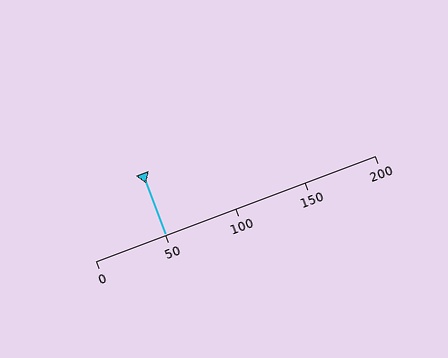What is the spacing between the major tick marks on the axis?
The major ticks are spaced 50 apart.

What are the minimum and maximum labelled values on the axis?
The axis runs from 0 to 200.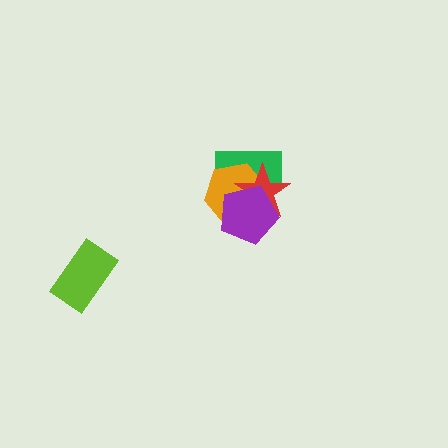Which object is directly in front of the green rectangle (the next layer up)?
The orange hexagon is directly in front of the green rectangle.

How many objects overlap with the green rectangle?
3 objects overlap with the green rectangle.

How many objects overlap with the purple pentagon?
3 objects overlap with the purple pentagon.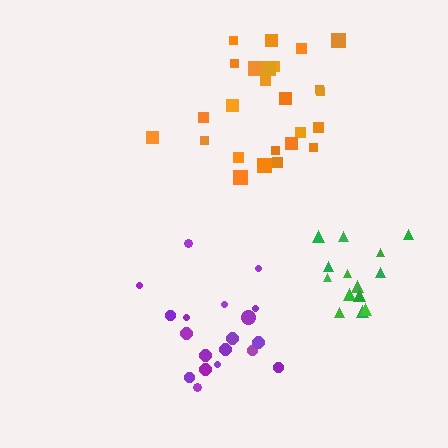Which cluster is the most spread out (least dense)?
Orange.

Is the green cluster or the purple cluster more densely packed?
Green.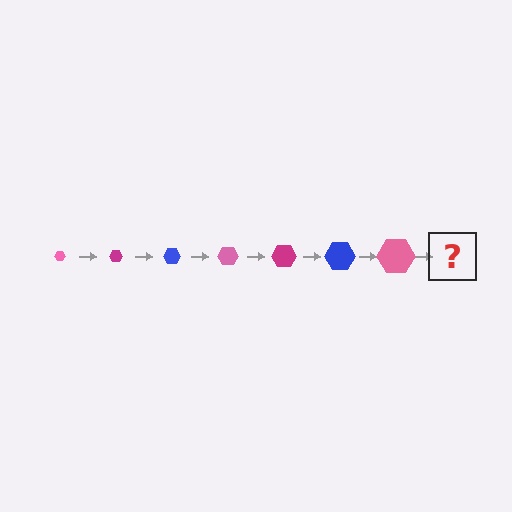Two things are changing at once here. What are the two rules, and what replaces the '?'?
The two rules are that the hexagon grows larger each step and the color cycles through pink, magenta, and blue. The '?' should be a magenta hexagon, larger than the previous one.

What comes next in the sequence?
The next element should be a magenta hexagon, larger than the previous one.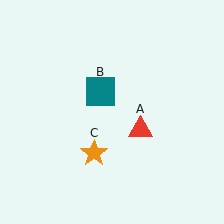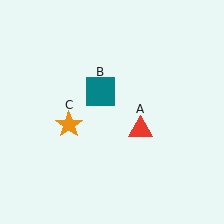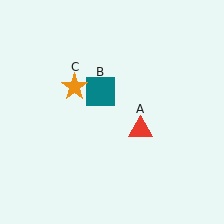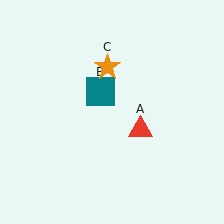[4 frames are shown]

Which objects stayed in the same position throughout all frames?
Red triangle (object A) and teal square (object B) remained stationary.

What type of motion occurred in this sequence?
The orange star (object C) rotated clockwise around the center of the scene.